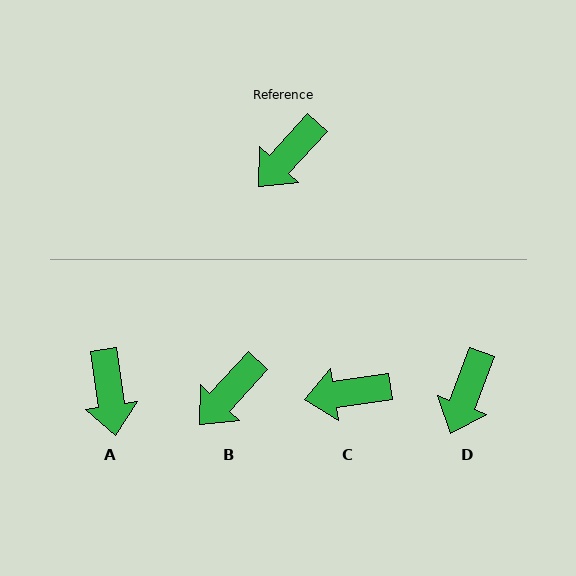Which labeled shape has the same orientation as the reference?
B.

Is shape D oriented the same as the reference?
No, it is off by about 22 degrees.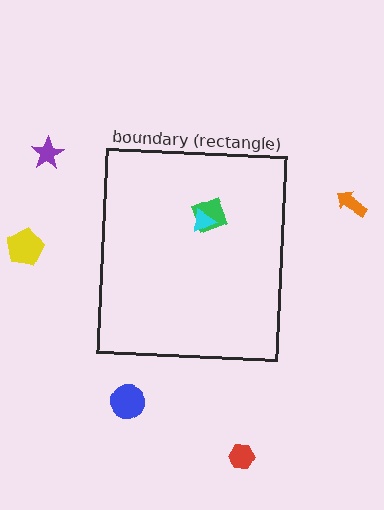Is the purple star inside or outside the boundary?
Outside.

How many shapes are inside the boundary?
2 inside, 5 outside.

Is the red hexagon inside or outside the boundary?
Outside.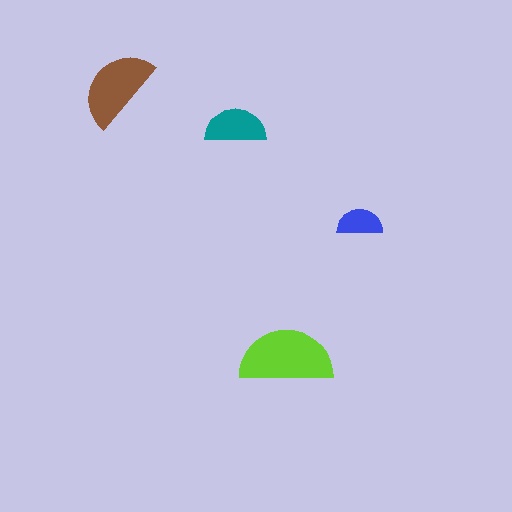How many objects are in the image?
There are 4 objects in the image.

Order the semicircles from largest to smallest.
the lime one, the brown one, the teal one, the blue one.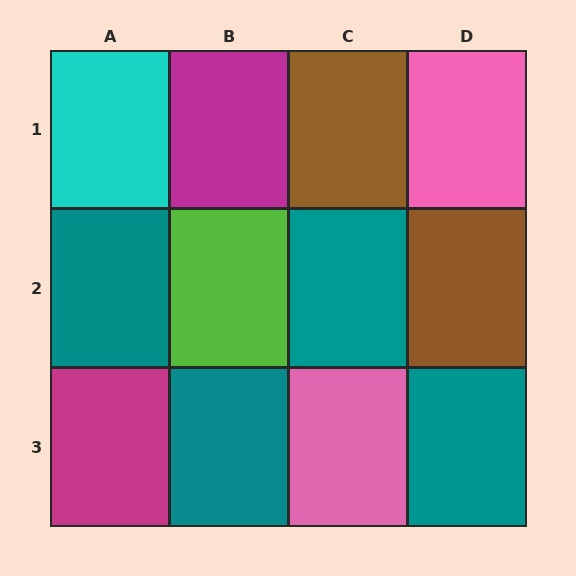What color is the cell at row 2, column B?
Lime.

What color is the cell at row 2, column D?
Brown.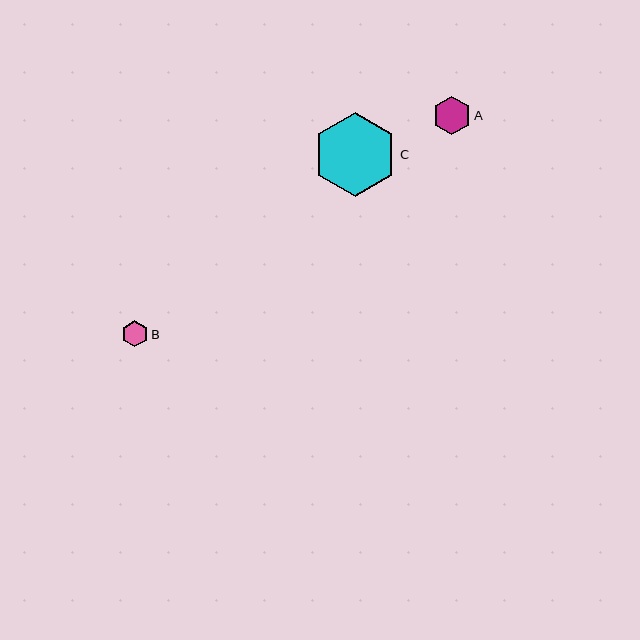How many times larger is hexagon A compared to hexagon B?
Hexagon A is approximately 1.5 times the size of hexagon B.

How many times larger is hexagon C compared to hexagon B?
Hexagon C is approximately 3.3 times the size of hexagon B.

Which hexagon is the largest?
Hexagon C is the largest with a size of approximately 84 pixels.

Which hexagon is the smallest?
Hexagon B is the smallest with a size of approximately 26 pixels.